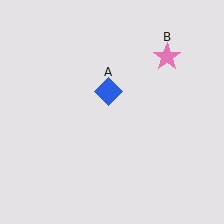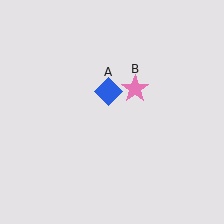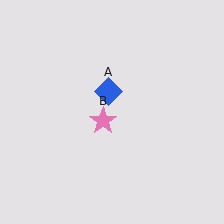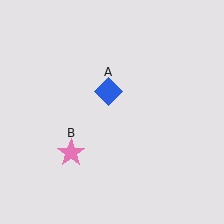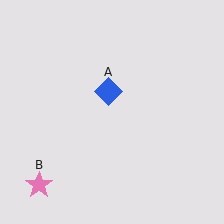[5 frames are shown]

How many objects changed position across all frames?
1 object changed position: pink star (object B).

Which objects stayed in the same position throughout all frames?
Blue diamond (object A) remained stationary.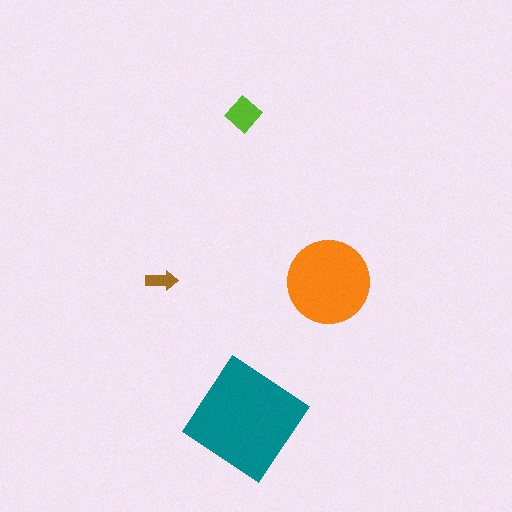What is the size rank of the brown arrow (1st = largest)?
4th.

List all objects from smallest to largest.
The brown arrow, the lime diamond, the orange circle, the teal diamond.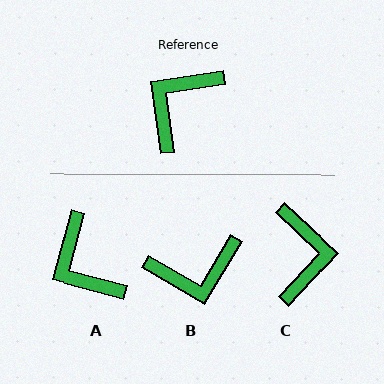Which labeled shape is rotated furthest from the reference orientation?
B, about 141 degrees away.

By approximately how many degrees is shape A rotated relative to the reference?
Approximately 67 degrees counter-clockwise.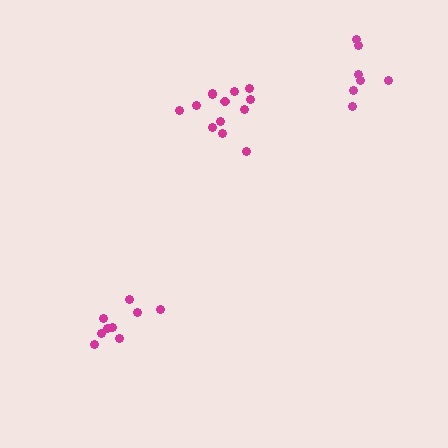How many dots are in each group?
Group 1: 13 dots, Group 2: 9 dots, Group 3: 7 dots (29 total).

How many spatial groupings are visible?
There are 3 spatial groupings.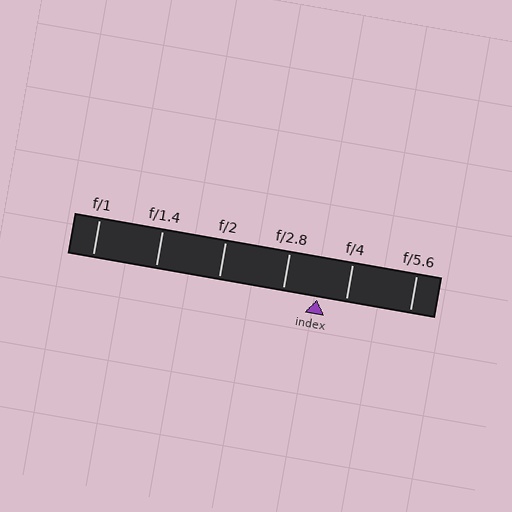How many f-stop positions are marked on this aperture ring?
There are 6 f-stop positions marked.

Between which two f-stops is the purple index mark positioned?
The index mark is between f/2.8 and f/4.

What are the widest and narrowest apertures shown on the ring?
The widest aperture shown is f/1 and the narrowest is f/5.6.